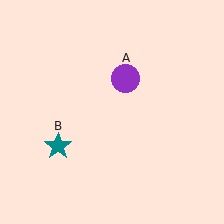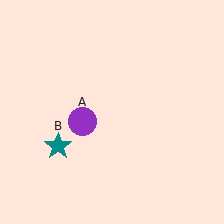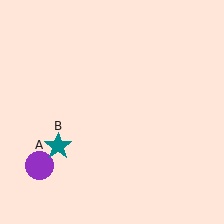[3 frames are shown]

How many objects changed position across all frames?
1 object changed position: purple circle (object A).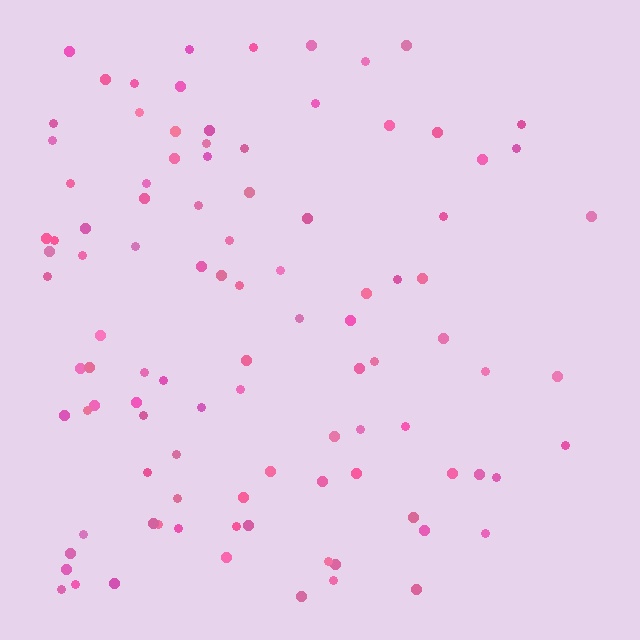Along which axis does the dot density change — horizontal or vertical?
Horizontal.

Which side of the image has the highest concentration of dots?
The left.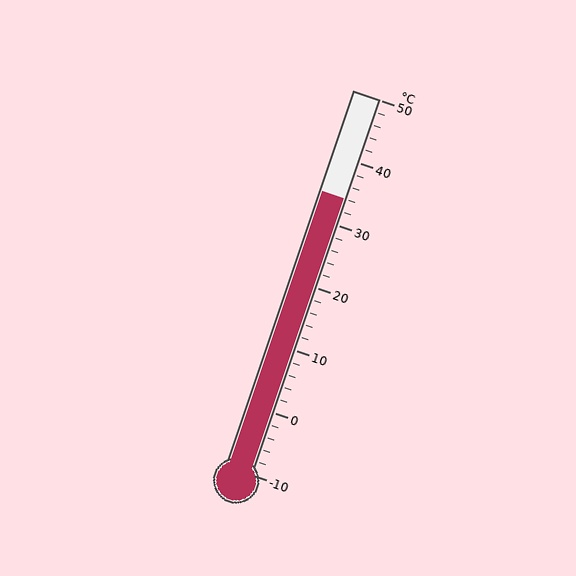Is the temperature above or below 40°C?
The temperature is below 40°C.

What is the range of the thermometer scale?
The thermometer scale ranges from -10°C to 50°C.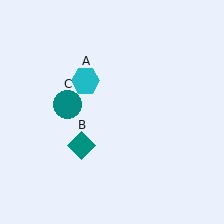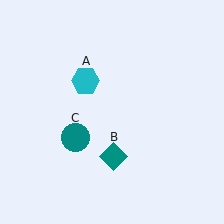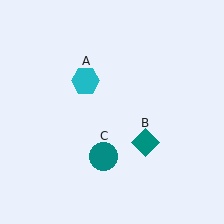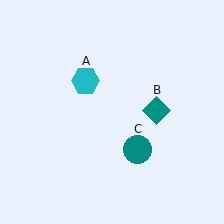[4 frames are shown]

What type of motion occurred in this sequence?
The teal diamond (object B), teal circle (object C) rotated counterclockwise around the center of the scene.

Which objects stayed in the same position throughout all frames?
Cyan hexagon (object A) remained stationary.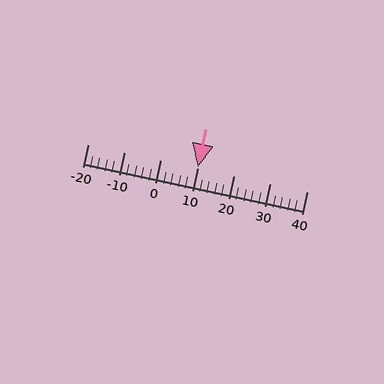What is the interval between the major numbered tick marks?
The major tick marks are spaced 10 units apart.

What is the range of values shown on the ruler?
The ruler shows values from -20 to 40.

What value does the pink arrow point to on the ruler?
The pink arrow points to approximately 10.